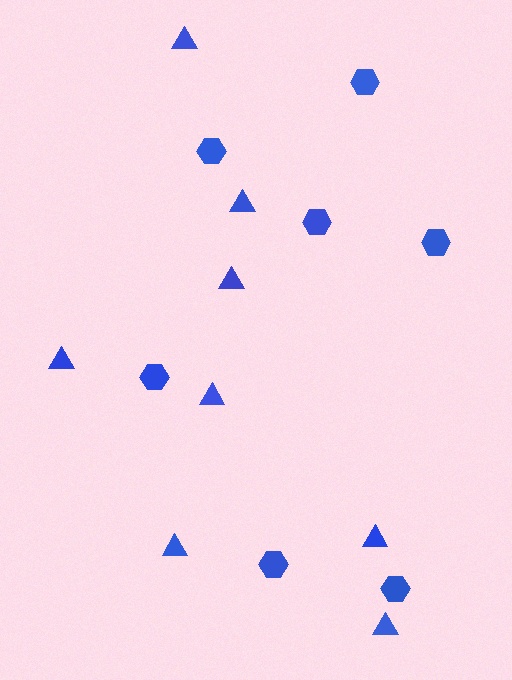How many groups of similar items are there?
There are 2 groups: one group of hexagons (7) and one group of triangles (8).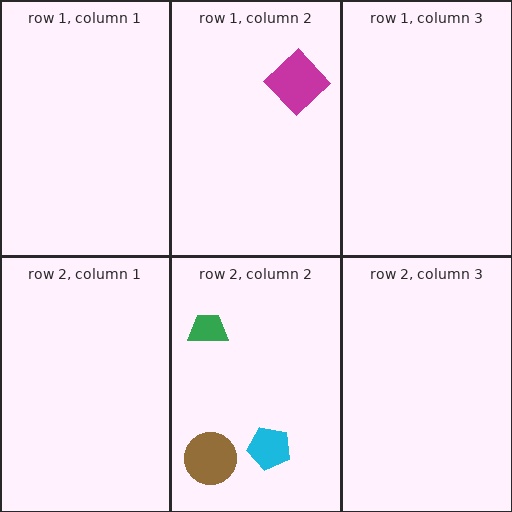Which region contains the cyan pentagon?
The row 2, column 2 region.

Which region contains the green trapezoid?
The row 2, column 2 region.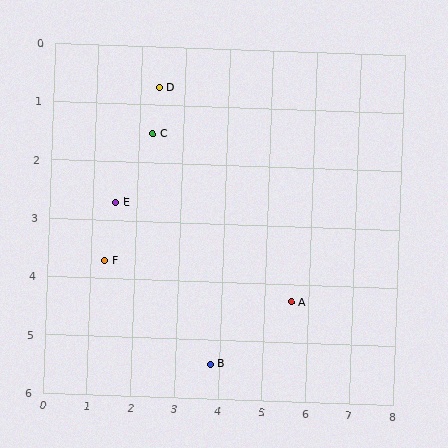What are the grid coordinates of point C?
Point C is at approximately (2.3, 1.5).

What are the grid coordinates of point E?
Point E is at approximately (1.5, 2.7).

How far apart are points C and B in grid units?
Points C and B are about 4.2 grid units apart.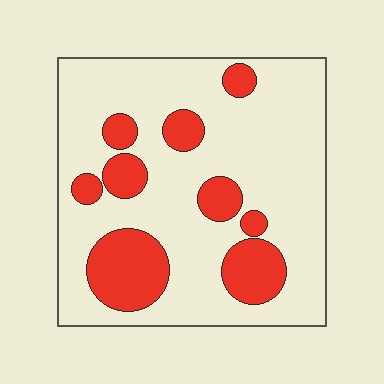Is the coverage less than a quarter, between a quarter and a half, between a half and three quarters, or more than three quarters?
Less than a quarter.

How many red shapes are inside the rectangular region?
9.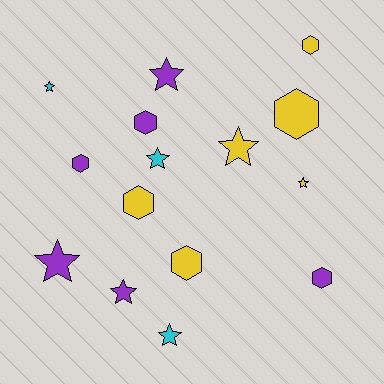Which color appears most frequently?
Purple, with 6 objects.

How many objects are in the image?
There are 15 objects.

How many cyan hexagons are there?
There are no cyan hexagons.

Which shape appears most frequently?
Star, with 8 objects.